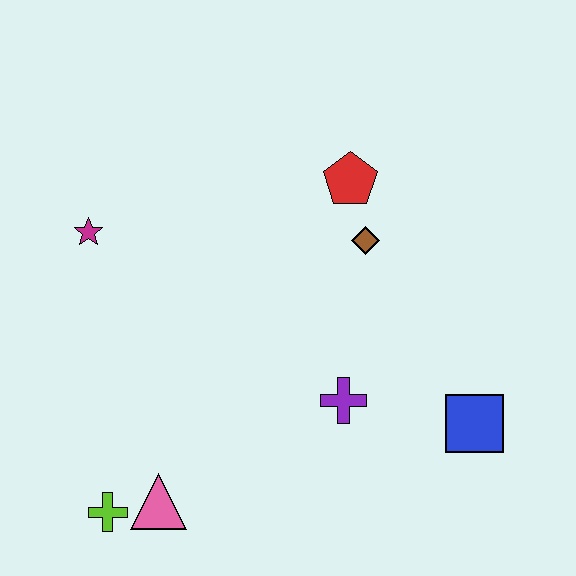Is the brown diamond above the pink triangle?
Yes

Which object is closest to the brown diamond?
The red pentagon is closest to the brown diamond.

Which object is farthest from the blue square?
The magenta star is farthest from the blue square.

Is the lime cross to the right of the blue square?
No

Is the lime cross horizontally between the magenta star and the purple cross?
Yes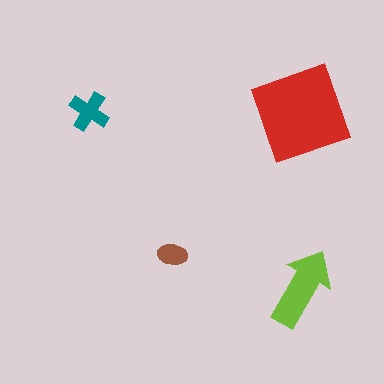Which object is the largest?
The red diamond.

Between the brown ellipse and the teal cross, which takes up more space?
The teal cross.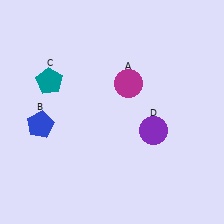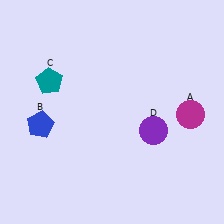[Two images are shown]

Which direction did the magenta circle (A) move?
The magenta circle (A) moved right.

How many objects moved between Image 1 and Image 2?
1 object moved between the two images.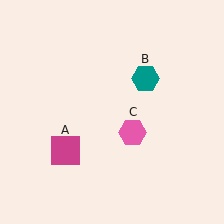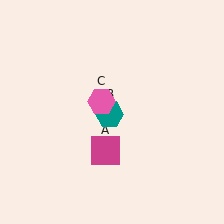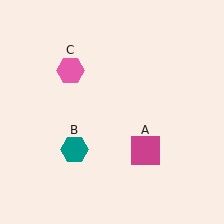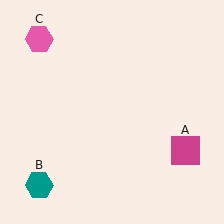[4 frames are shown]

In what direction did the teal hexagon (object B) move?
The teal hexagon (object B) moved down and to the left.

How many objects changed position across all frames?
3 objects changed position: magenta square (object A), teal hexagon (object B), pink hexagon (object C).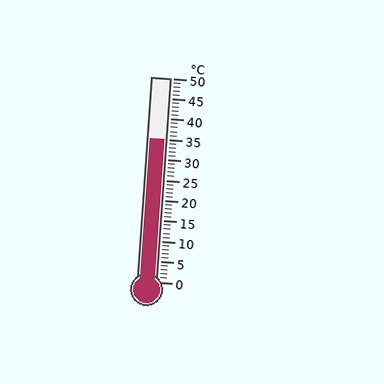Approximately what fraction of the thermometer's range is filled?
The thermometer is filled to approximately 70% of its range.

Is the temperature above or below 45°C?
The temperature is below 45°C.